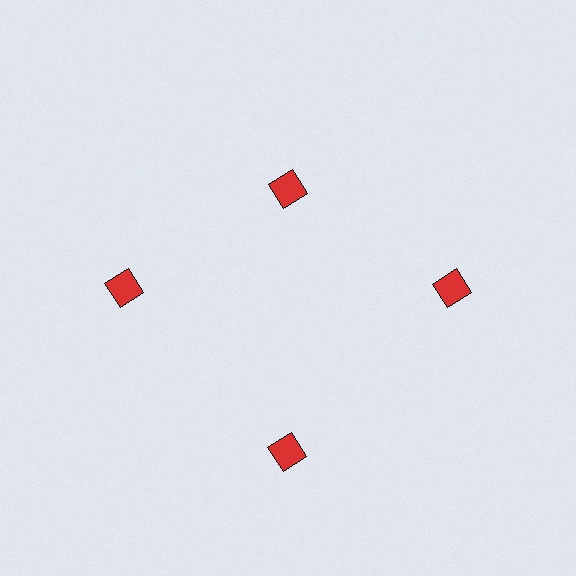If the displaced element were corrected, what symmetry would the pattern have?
It would have 4-fold rotational symmetry — the pattern would map onto itself every 90 degrees.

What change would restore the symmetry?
The symmetry would be restored by moving it outward, back onto the ring so that all 4 diamonds sit at equal angles and equal distance from the center.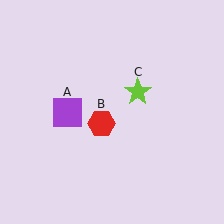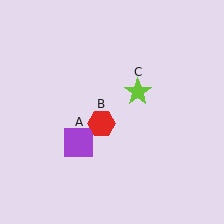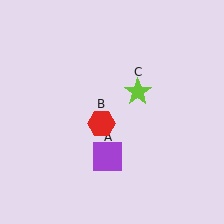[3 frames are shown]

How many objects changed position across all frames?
1 object changed position: purple square (object A).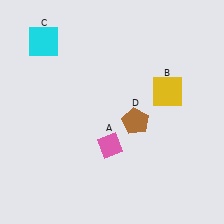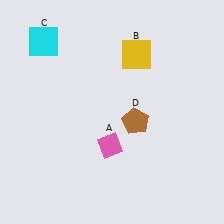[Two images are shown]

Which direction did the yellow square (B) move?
The yellow square (B) moved up.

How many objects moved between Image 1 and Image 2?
1 object moved between the two images.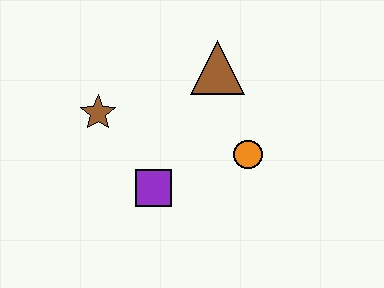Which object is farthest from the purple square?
The brown triangle is farthest from the purple square.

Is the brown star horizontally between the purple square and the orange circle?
No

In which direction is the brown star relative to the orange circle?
The brown star is to the left of the orange circle.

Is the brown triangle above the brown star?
Yes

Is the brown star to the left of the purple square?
Yes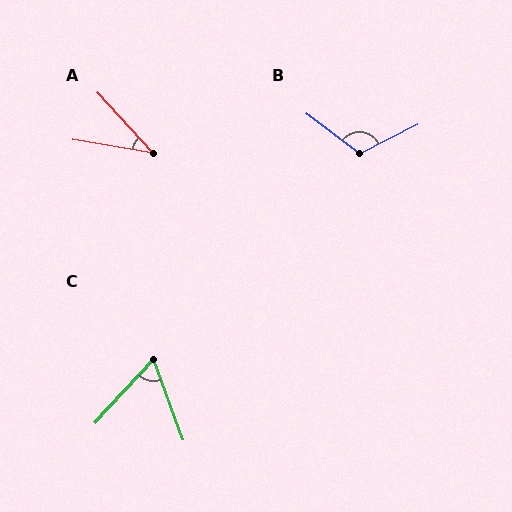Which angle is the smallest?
A, at approximately 38 degrees.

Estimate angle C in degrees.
Approximately 63 degrees.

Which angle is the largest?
B, at approximately 116 degrees.